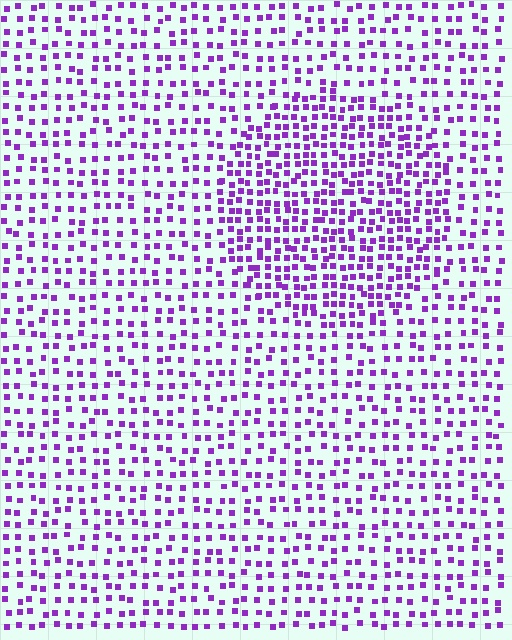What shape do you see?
I see a circle.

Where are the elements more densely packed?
The elements are more densely packed inside the circle boundary.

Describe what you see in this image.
The image contains small purple elements arranged at two different densities. A circle-shaped region is visible where the elements are more densely packed than the surrounding area.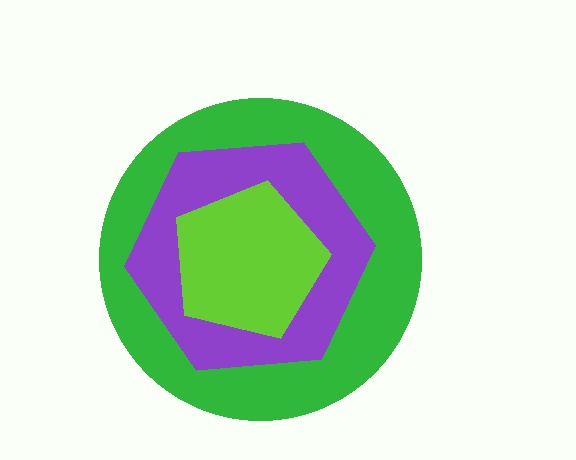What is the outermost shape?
The green circle.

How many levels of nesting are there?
3.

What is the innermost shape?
The lime pentagon.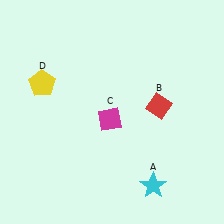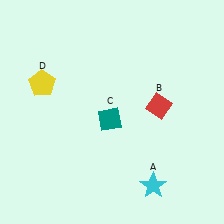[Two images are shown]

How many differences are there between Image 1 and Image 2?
There is 1 difference between the two images.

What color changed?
The diamond (C) changed from magenta in Image 1 to teal in Image 2.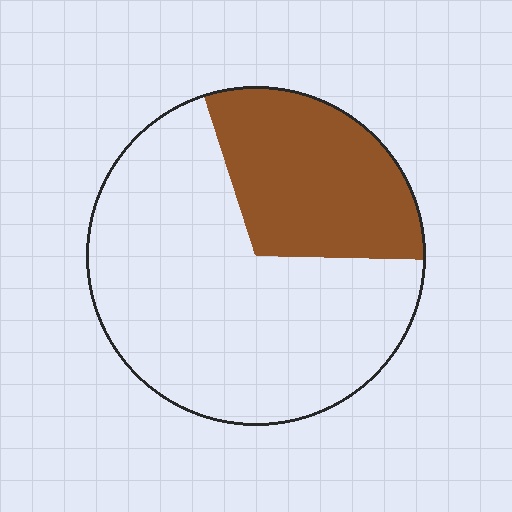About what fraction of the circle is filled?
About one third (1/3).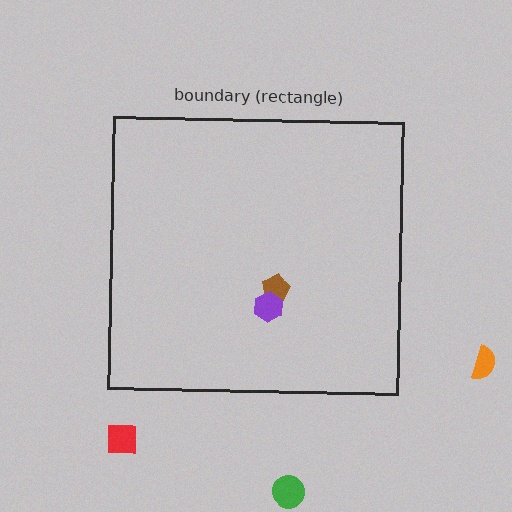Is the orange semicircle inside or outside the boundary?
Outside.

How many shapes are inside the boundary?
2 inside, 3 outside.